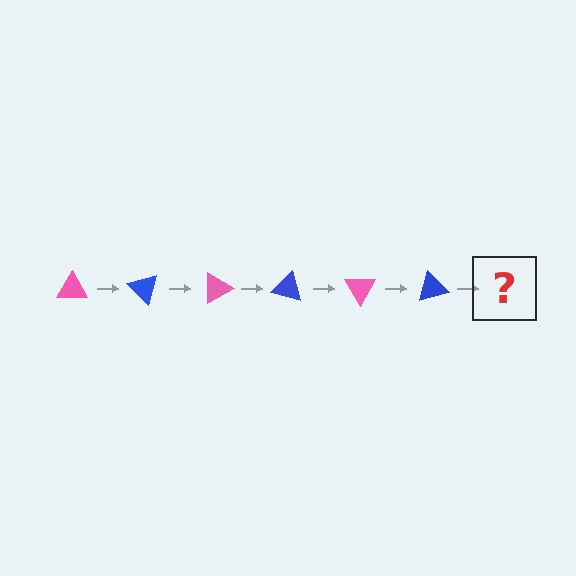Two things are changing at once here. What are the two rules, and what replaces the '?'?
The two rules are that it rotates 45 degrees each step and the color cycles through pink and blue. The '?' should be a pink triangle, rotated 270 degrees from the start.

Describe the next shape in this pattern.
It should be a pink triangle, rotated 270 degrees from the start.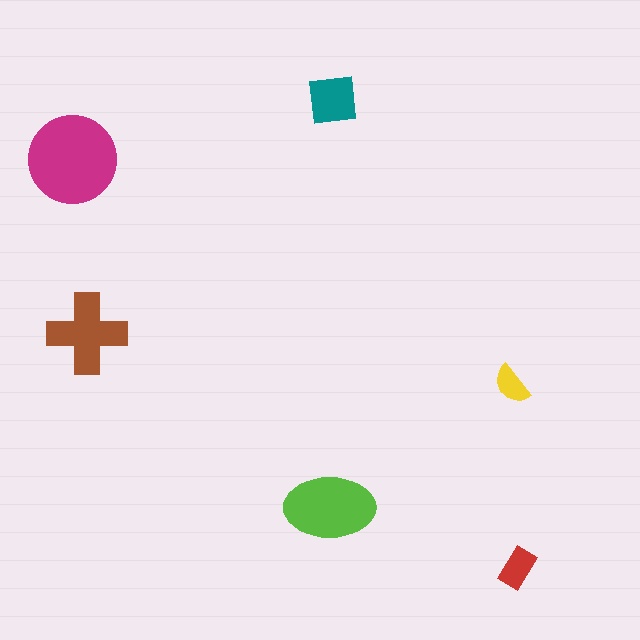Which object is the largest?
The magenta circle.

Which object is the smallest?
The yellow semicircle.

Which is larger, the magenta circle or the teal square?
The magenta circle.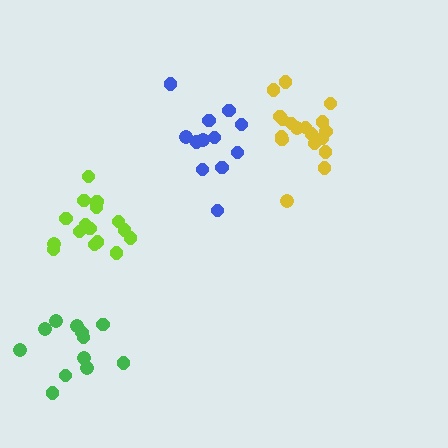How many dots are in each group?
Group 1: 18 dots, Group 2: 12 dots, Group 3: 12 dots, Group 4: 16 dots (58 total).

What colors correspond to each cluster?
The clusters are colored: yellow, blue, green, lime.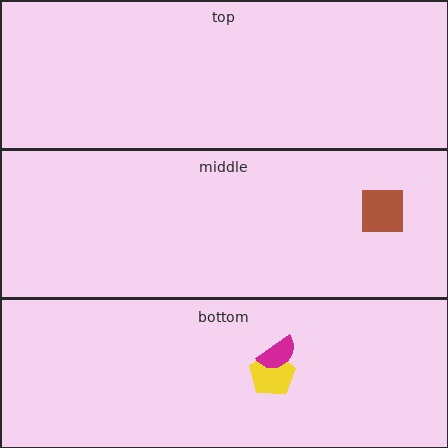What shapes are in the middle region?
The brown square.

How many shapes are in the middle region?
1.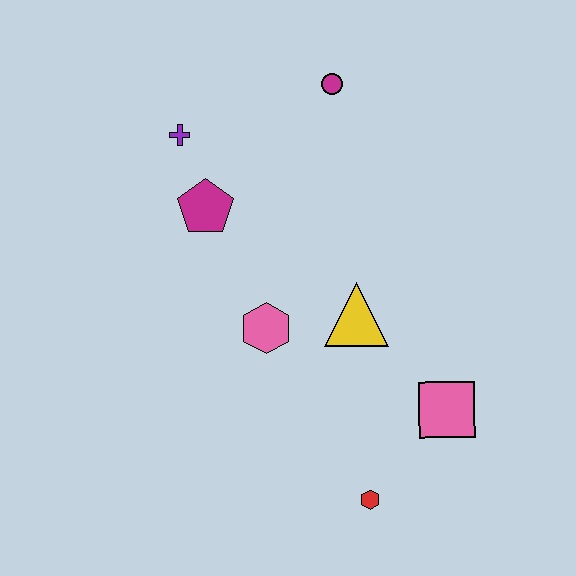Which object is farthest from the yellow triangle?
The purple cross is farthest from the yellow triangle.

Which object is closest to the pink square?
The red hexagon is closest to the pink square.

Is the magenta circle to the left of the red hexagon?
Yes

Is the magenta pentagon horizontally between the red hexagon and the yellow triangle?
No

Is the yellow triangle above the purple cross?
No